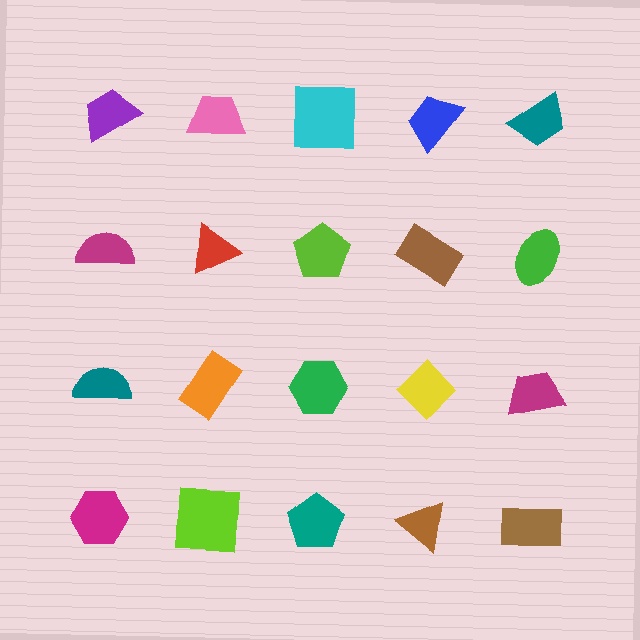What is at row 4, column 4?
A brown triangle.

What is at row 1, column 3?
A cyan square.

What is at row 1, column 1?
A purple trapezoid.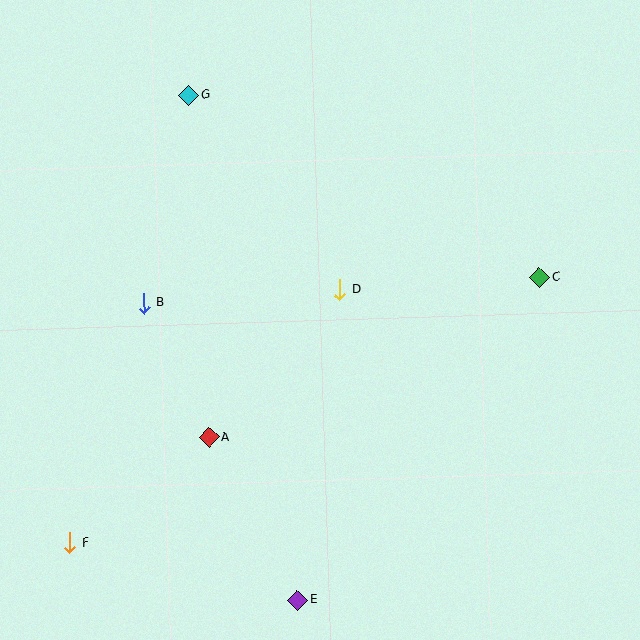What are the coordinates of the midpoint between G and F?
The midpoint between G and F is at (129, 319).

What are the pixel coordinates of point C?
Point C is at (539, 277).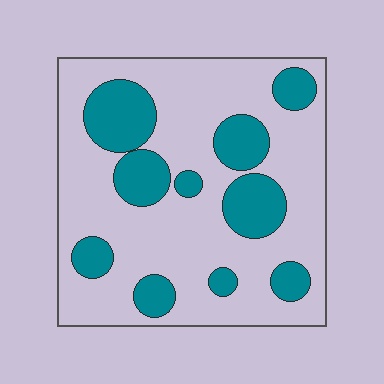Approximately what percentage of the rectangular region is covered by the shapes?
Approximately 25%.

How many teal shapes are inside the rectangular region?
10.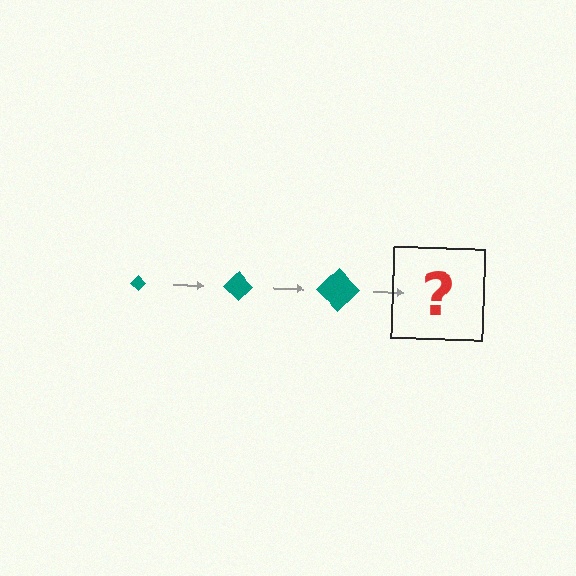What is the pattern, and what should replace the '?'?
The pattern is that the diamond gets progressively larger each step. The '?' should be a teal diamond, larger than the previous one.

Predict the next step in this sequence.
The next step is a teal diamond, larger than the previous one.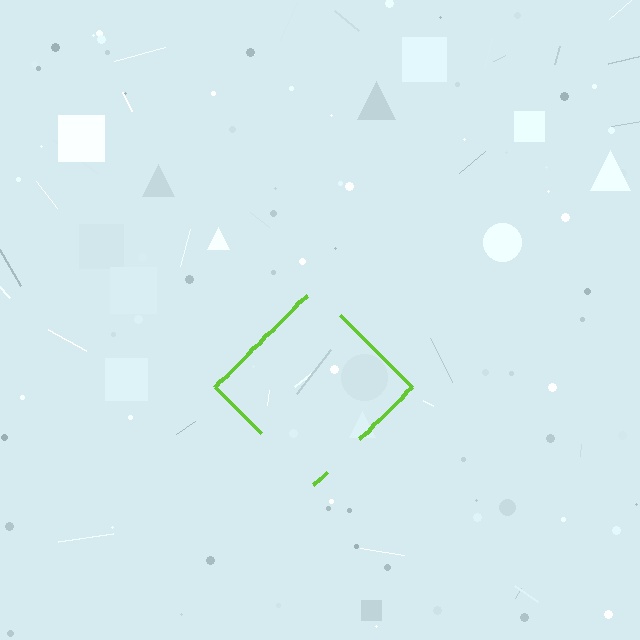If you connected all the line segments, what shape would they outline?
They would outline a diamond.